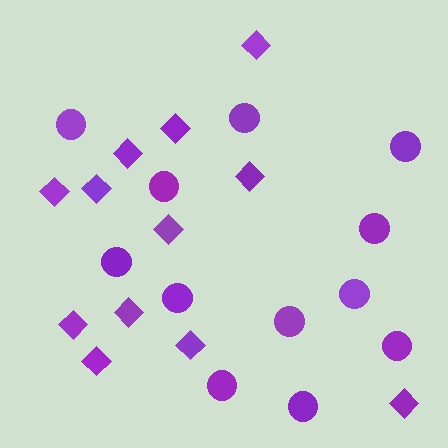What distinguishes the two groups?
There are 2 groups: one group of circles (12) and one group of diamonds (12).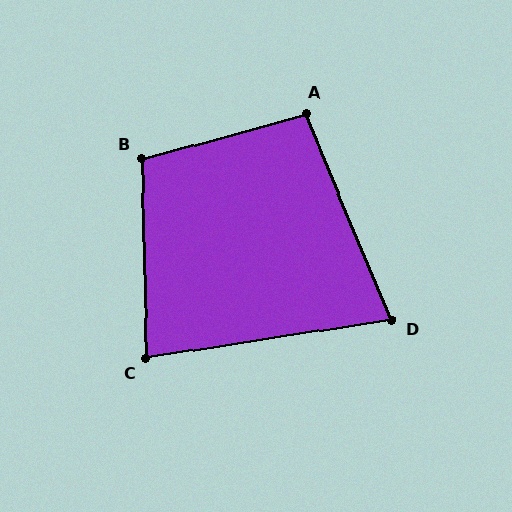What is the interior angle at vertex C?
Approximately 83 degrees (acute).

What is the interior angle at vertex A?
Approximately 97 degrees (obtuse).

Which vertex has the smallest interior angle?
D, at approximately 76 degrees.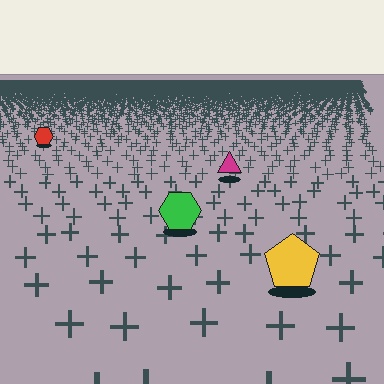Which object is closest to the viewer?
The yellow pentagon is closest. The texture marks near it are larger and more spread out.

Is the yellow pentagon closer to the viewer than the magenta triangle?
Yes. The yellow pentagon is closer — you can tell from the texture gradient: the ground texture is coarser near it.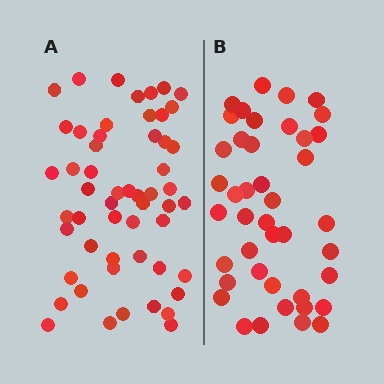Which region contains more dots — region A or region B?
Region A (the left region) has more dots.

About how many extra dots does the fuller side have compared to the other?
Region A has roughly 12 or so more dots than region B.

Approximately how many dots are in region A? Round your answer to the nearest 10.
About 50 dots. (The exact count is 54, which rounds to 50.)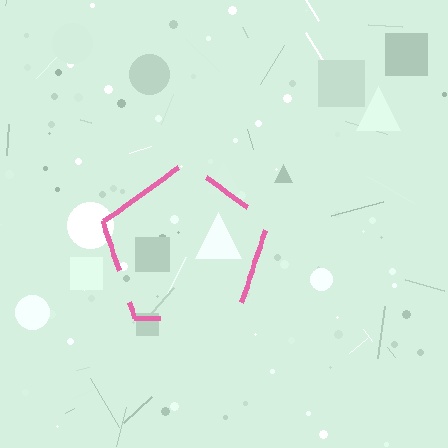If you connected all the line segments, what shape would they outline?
They would outline a pentagon.